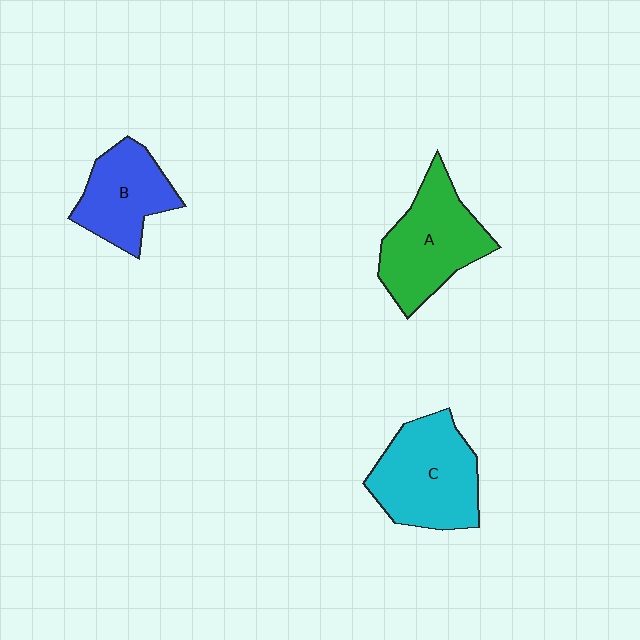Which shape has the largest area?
Shape C (cyan).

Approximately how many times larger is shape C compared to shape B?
Approximately 1.4 times.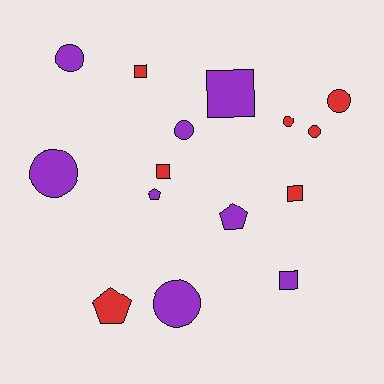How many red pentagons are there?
There is 1 red pentagon.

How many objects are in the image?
There are 15 objects.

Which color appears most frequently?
Purple, with 8 objects.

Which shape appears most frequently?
Circle, with 7 objects.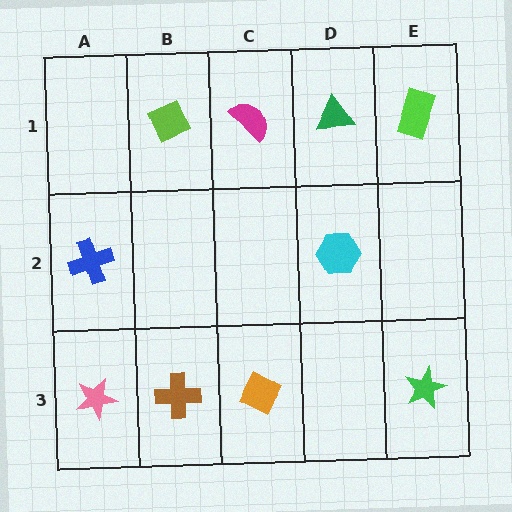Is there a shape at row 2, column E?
No, that cell is empty.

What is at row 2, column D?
A cyan hexagon.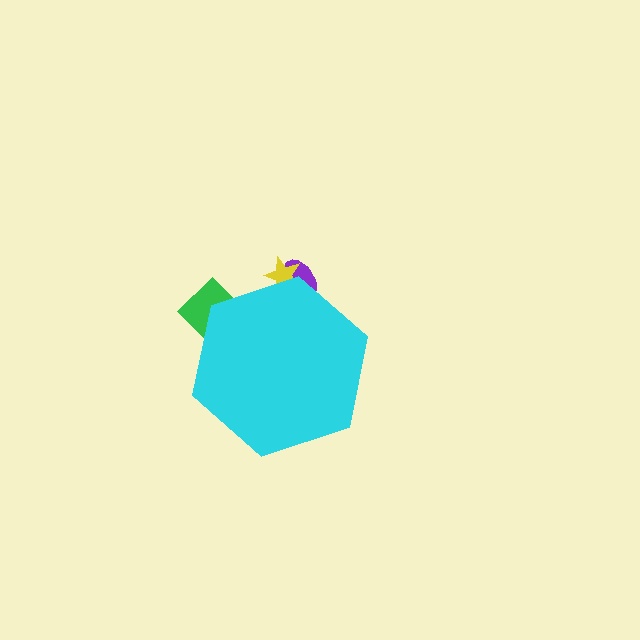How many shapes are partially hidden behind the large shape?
3 shapes are partially hidden.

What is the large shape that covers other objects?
A cyan hexagon.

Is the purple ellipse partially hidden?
Yes, the purple ellipse is partially hidden behind the cyan hexagon.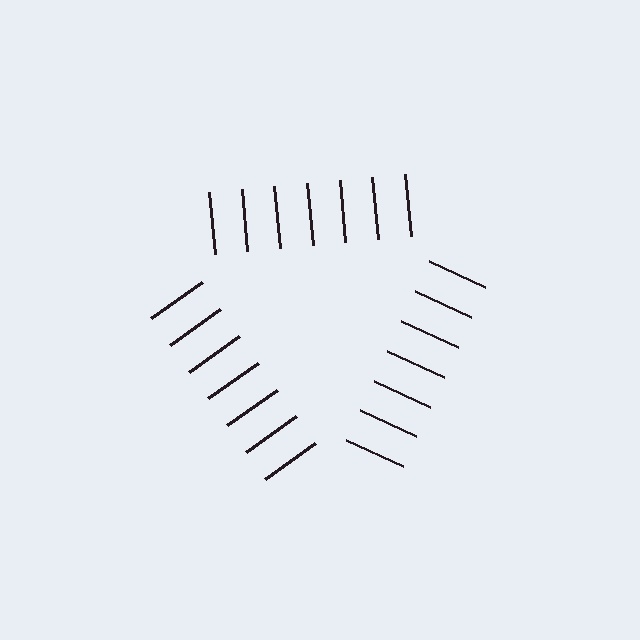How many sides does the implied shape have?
3 sides — the line-ends trace a triangle.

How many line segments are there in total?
21 — 7 along each of the 3 edges.